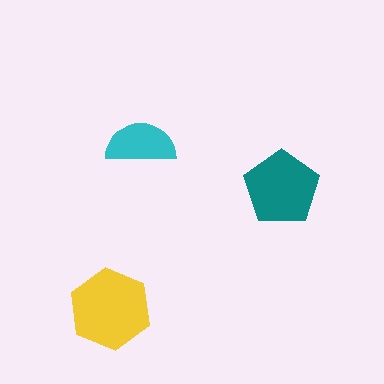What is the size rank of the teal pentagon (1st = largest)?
2nd.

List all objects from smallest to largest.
The cyan semicircle, the teal pentagon, the yellow hexagon.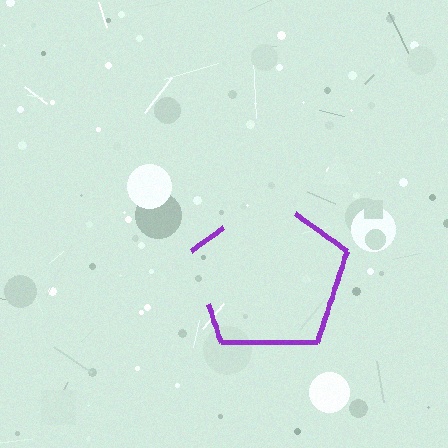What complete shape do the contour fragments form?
The contour fragments form a pentagon.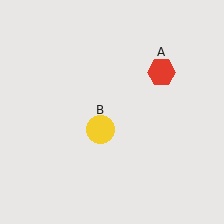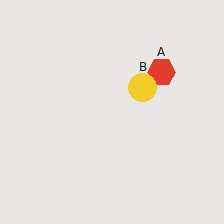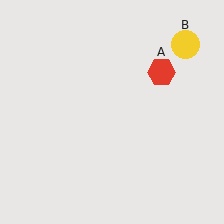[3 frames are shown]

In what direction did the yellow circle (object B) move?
The yellow circle (object B) moved up and to the right.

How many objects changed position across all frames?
1 object changed position: yellow circle (object B).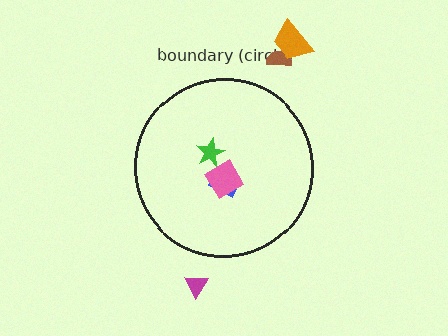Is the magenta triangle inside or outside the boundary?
Outside.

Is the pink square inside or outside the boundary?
Inside.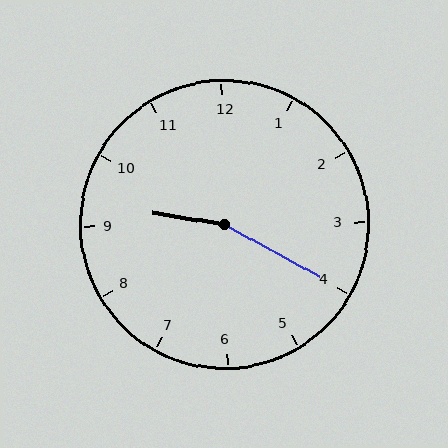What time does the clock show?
9:20.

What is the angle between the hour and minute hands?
Approximately 160 degrees.